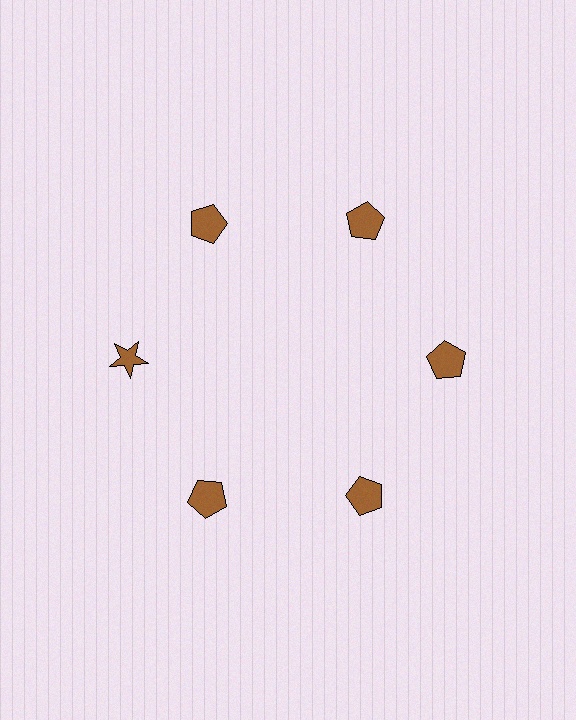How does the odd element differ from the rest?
It has a different shape: star instead of pentagon.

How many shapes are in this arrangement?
There are 6 shapes arranged in a ring pattern.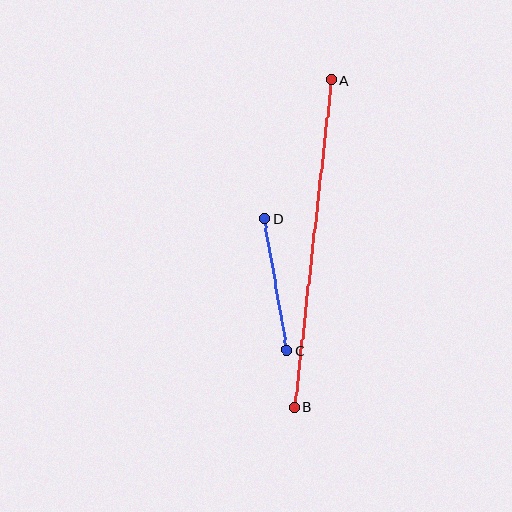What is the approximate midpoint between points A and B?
The midpoint is at approximately (313, 244) pixels.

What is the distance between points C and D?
The distance is approximately 133 pixels.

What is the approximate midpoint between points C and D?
The midpoint is at approximately (276, 285) pixels.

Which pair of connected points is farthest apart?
Points A and B are farthest apart.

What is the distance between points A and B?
The distance is approximately 329 pixels.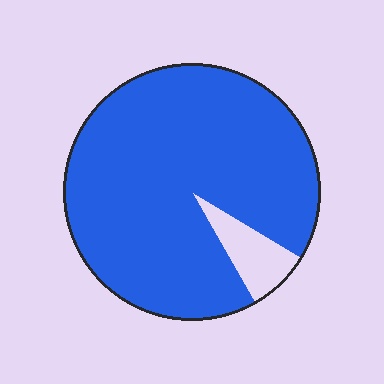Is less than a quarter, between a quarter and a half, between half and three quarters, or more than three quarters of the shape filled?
More than three quarters.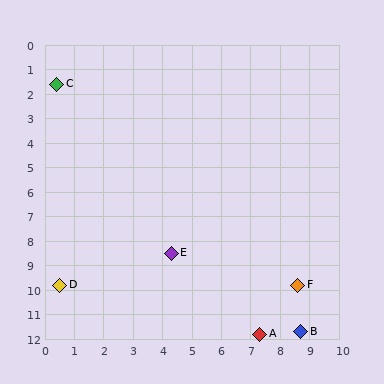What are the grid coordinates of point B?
Point B is at approximately (8.7, 11.7).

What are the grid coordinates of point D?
Point D is at approximately (0.5, 9.8).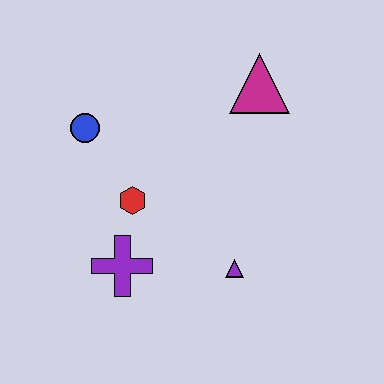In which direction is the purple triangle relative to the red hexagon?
The purple triangle is to the right of the red hexagon.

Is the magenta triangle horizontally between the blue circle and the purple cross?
No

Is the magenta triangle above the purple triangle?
Yes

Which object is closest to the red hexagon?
The purple cross is closest to the red hexagon.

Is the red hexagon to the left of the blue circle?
No